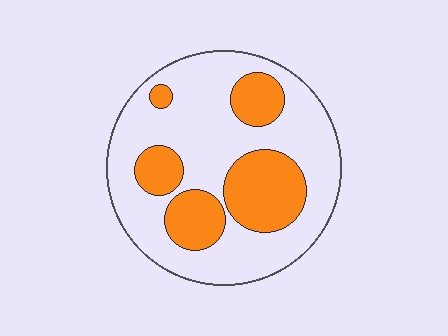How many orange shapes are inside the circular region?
5.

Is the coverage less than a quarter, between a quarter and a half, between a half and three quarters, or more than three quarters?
Between a quarter and a half.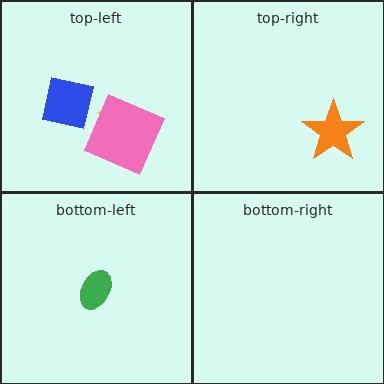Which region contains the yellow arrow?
The top-left region.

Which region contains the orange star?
The top-right region.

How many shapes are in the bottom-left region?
1.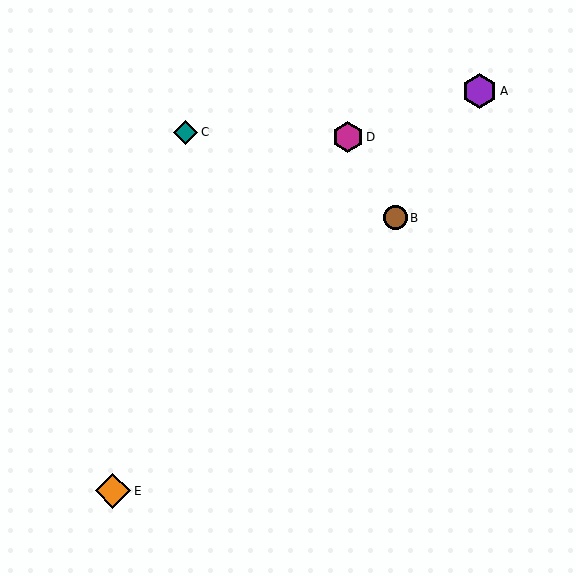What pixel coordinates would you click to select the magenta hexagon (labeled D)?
Click at (348, 137) to select the magenta hexagon D.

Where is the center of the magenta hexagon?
The center of the magenta hexagon is at (348, 137).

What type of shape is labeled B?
Shape B is a brown circle.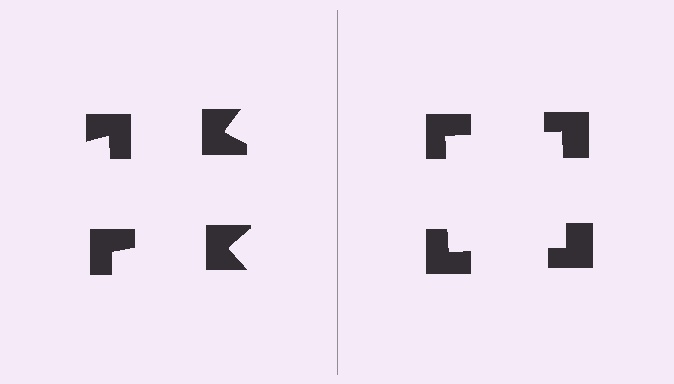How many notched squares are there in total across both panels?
8 — 4 on each side.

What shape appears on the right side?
An illusory square.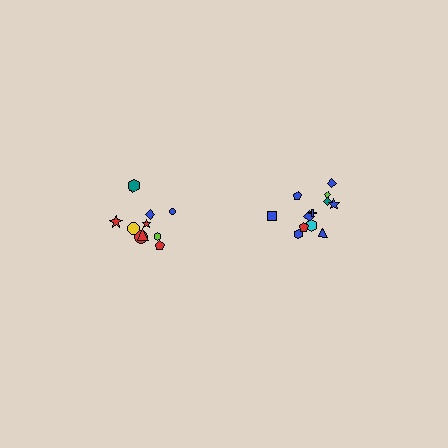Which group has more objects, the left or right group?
The right group.